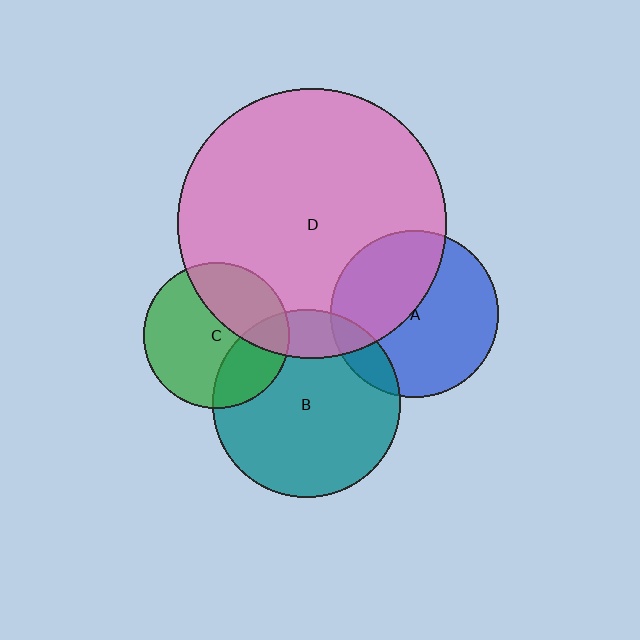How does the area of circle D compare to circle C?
Approximately 3.4 times.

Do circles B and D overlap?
Yes.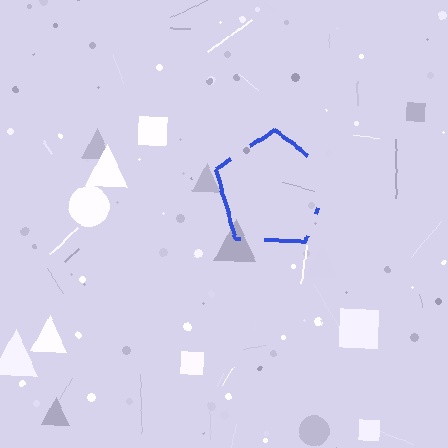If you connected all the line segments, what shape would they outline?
They would outline a pentagon.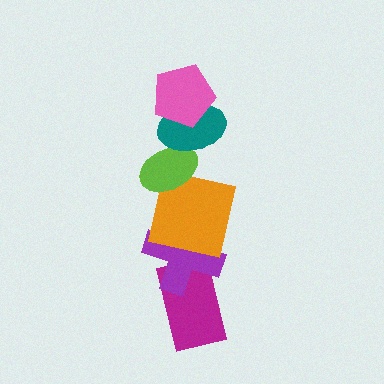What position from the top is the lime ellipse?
The lime ellipse is 3rd from the top.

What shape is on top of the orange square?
The lime ellipse is on top of the orange square.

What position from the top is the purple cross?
The purple cross is 5th from the top.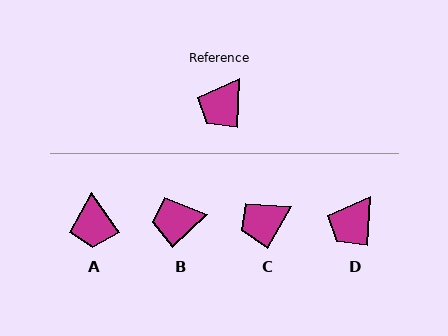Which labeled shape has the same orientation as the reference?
D.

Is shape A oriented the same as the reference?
No, it is off by about 37 degrees.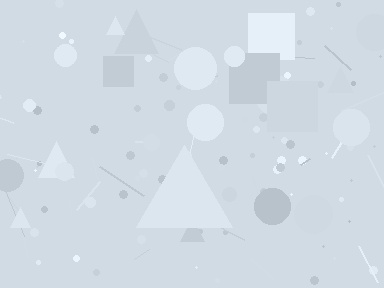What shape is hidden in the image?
A triangle is hidden in the image.